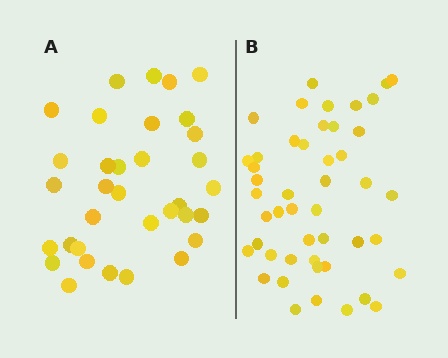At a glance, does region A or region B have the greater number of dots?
Region B (the right region) has more dots.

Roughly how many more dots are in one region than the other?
Region B has approximately 15 more dots than region A.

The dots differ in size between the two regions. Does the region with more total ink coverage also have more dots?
No. Region A has more total ink coverage because its dots are larger, but region B actually contains more individual dots. Total area can be misleading — the number of items is what matters here.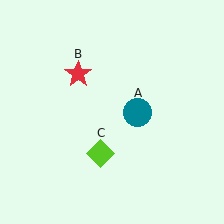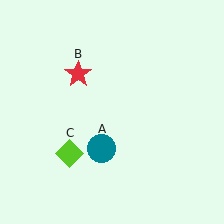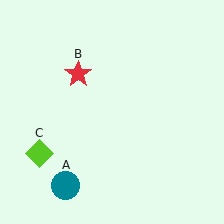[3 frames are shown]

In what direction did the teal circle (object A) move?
The teal circle (object A) moved down and to the left.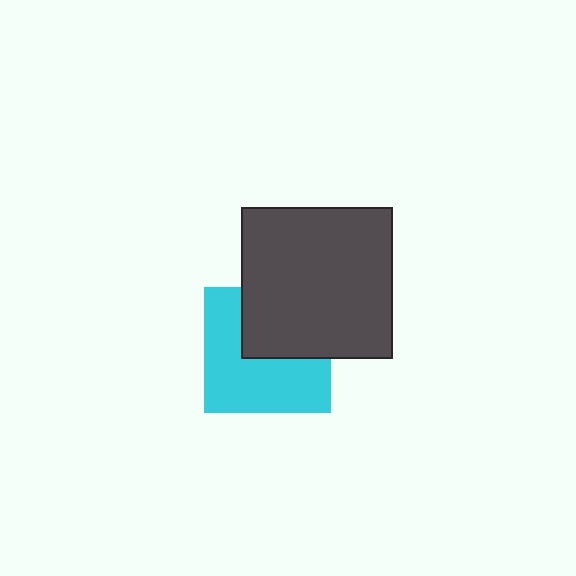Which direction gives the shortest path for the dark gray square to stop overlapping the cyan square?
Moving up gives the shortest separation.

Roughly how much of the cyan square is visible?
About half of it is visible (roughly 60%).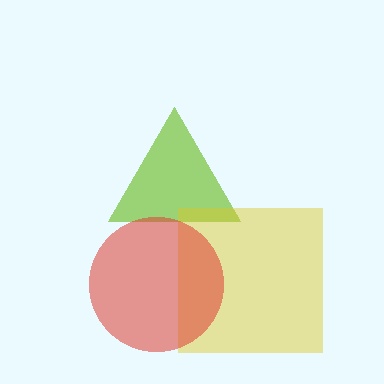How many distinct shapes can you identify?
There are 3 distinct shapes: a lime triangle, a yellow square, a red circle.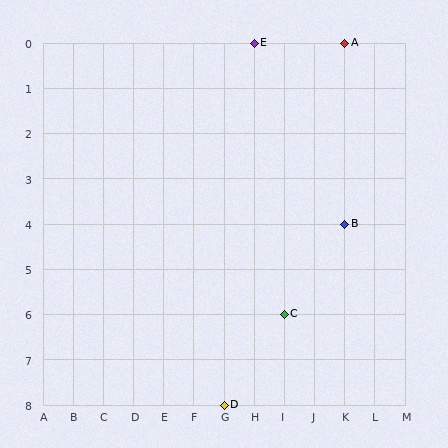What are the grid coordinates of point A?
Point A is at grid coordinates (K, 0).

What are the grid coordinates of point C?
Point C is at grid coordinates (I, 6).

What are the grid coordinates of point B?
Point B is at grid coordinates (K, 4).